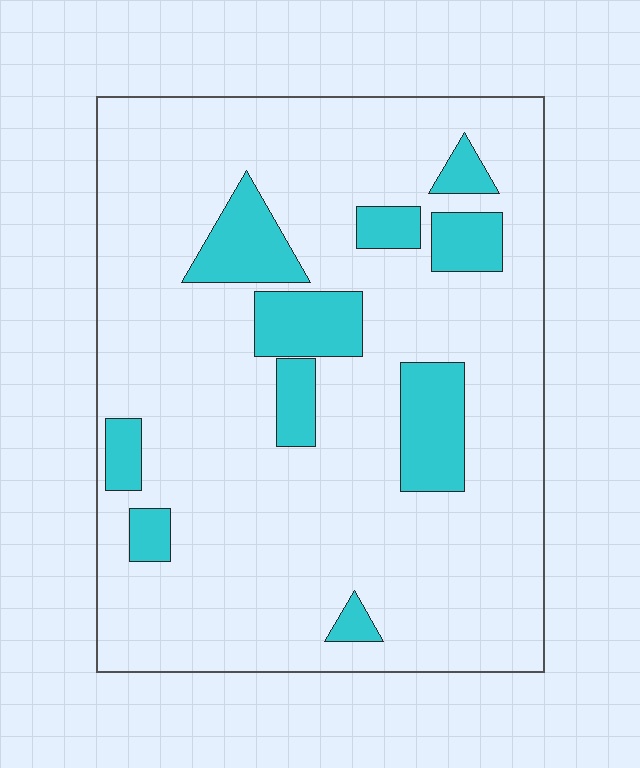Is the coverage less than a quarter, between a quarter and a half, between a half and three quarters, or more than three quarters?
Less than a quarter.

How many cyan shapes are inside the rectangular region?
10.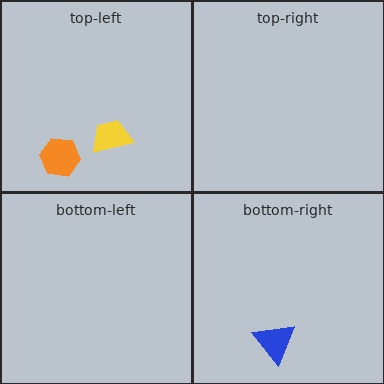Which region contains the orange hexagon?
The top-left region.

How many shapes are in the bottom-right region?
1.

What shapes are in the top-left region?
The orange hexagon, the yellow trapezoid.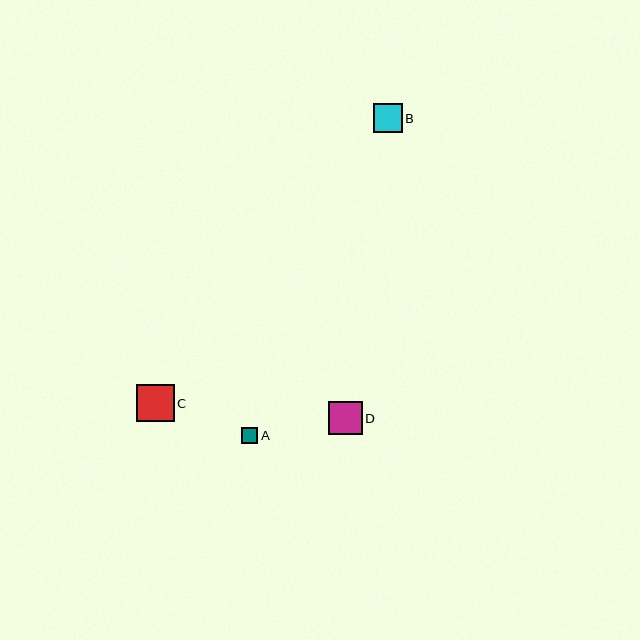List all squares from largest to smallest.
From largest to smallest: C, D, B, A.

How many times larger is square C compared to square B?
Square C is approximately 1.3 times the size of square B.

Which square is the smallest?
Square A is the smallest with a size of approximately 17 pixels.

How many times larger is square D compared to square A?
Square D is approximately 2.0 times the size of square A.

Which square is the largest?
Square C is the largest with a size of approximately 38 pixels.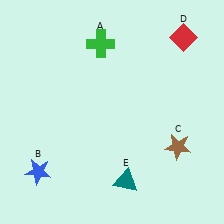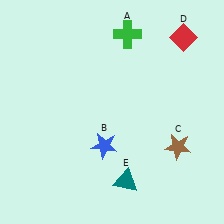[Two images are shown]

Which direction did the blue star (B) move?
The blue star (B) moved right.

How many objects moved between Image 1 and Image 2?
2 objects moved between the two images.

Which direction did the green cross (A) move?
The green cross (A) moved right.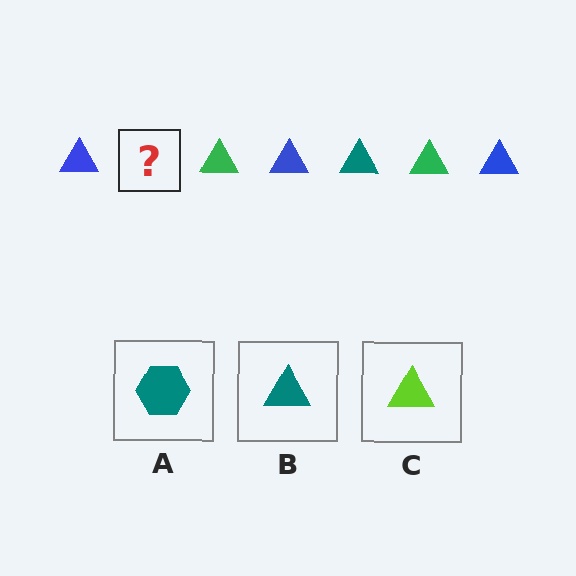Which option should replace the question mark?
Option B.